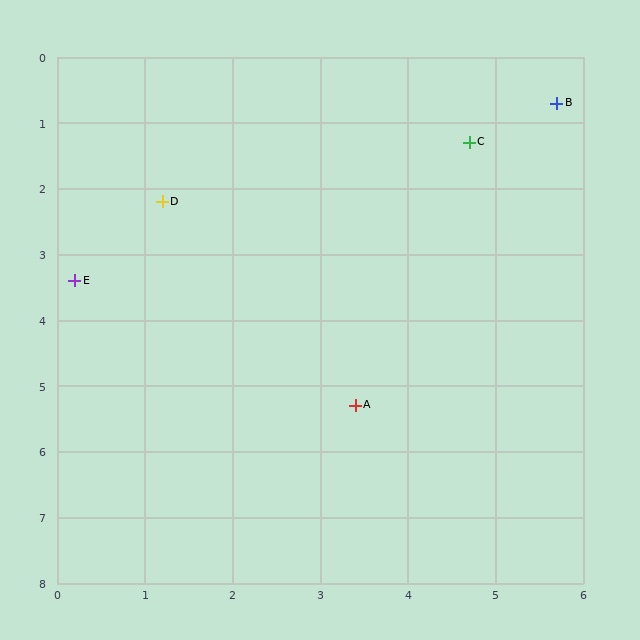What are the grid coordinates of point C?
Point C is at approximately (4.7, 1.3).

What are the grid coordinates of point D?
Point D is at approximately (1.2, 2.2).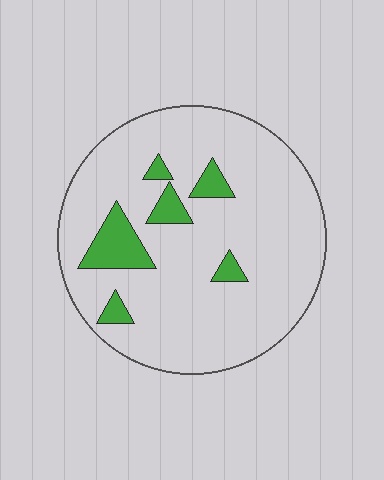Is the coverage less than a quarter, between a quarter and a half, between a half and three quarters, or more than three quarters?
Less than a quarter.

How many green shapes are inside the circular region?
6.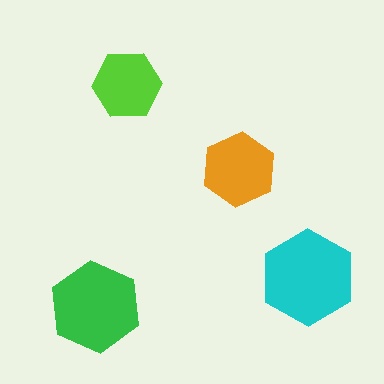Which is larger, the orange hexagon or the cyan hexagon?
The cyan one.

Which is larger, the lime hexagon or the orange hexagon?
The orange one.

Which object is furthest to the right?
The cyan hexagon is rightmost.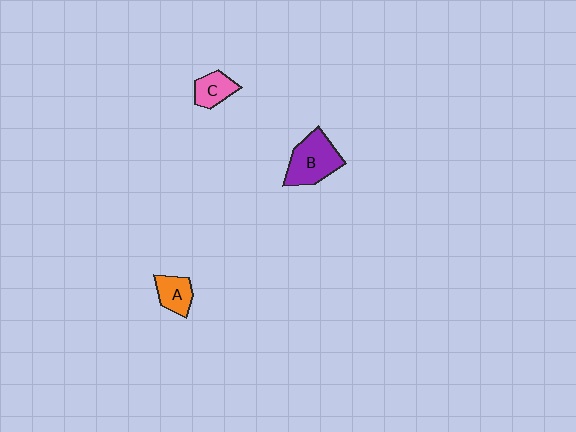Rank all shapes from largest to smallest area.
From largest to smallest: B (purple), A (orange), C (pink).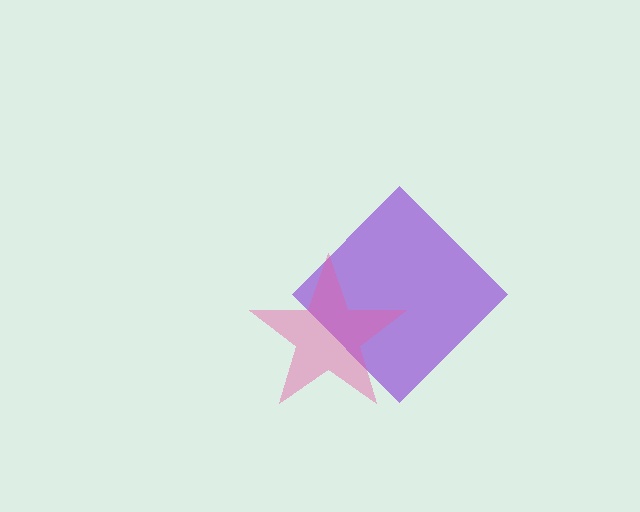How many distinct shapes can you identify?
There are 2 distinct shapes: a purple diamond, a pink star.